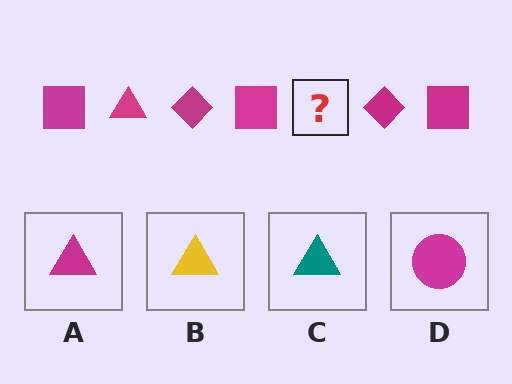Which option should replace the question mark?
Option A.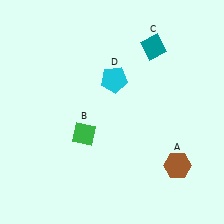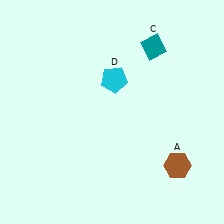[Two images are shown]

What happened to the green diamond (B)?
The green diamond (B) was removed in Image 2. It was in the bottom-left area of Image 1.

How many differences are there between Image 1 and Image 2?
There is 1 difference between the two images.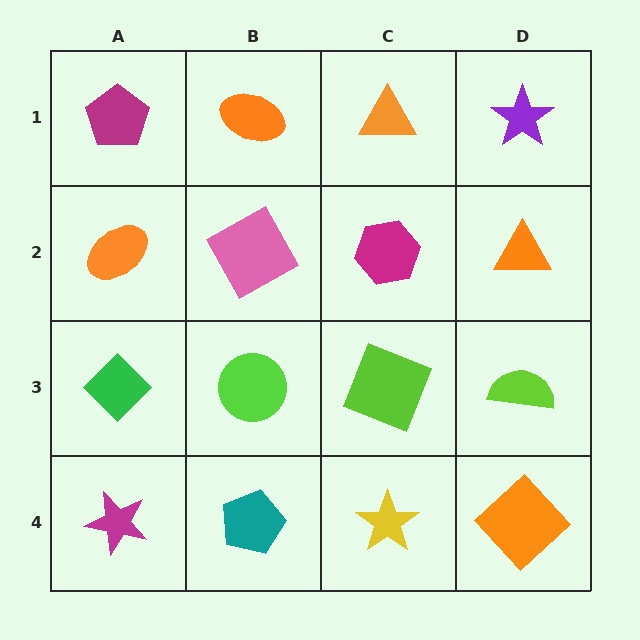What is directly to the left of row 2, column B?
An orange ellipse.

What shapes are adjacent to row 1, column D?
An orange triangle (row 2, column D), an orange triangle (row 1, column C).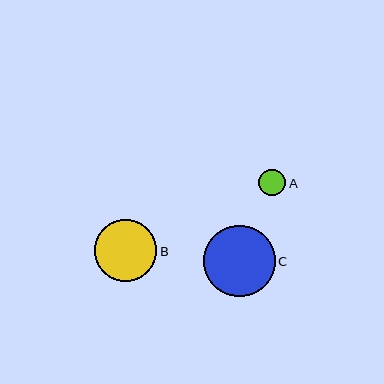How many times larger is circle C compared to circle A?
Circle C is approximately 2.7 times the size of circle A.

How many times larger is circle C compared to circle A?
Circle C is approximately 2.7 times the size of circle A.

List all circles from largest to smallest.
From largest to smallest: C, B, A.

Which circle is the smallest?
Circle A is the smallest with a size of approximately 27 pixels.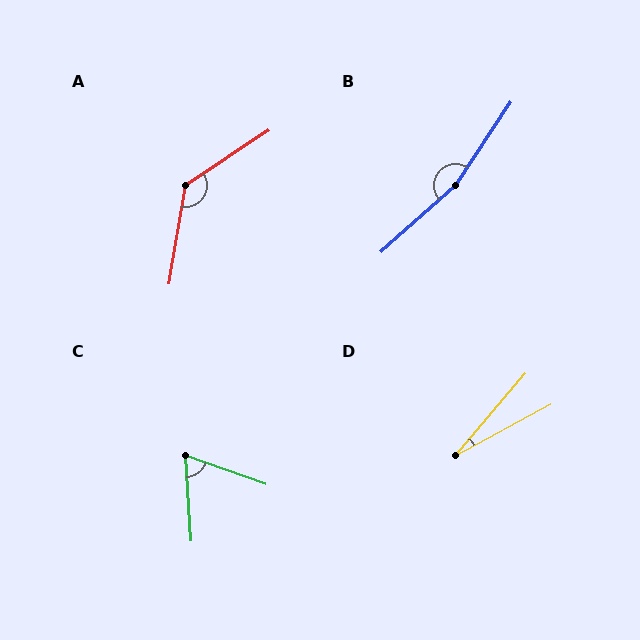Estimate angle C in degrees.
Approximately 67 degrees.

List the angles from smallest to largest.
D (21°), C (67°), A (133°), B (166°).